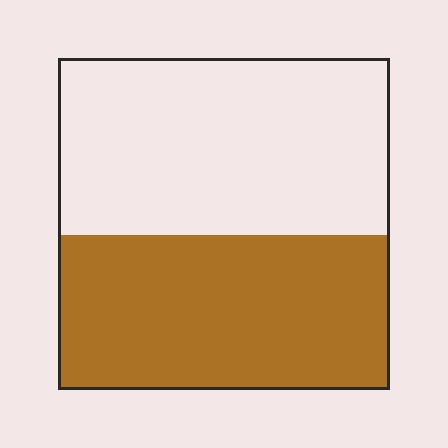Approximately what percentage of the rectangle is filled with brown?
Approximately 45%.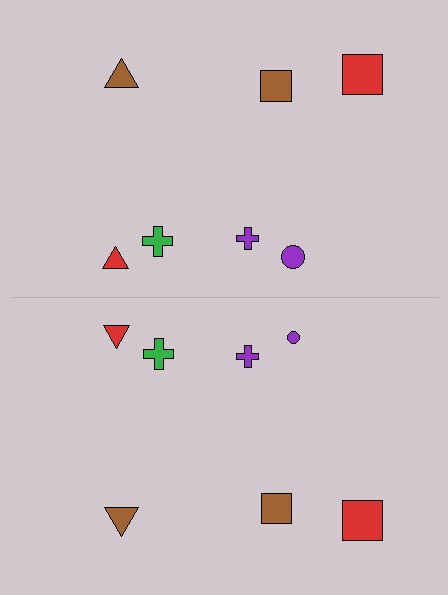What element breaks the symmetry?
The purple circle on the bottom side has a different size than its mirror counterpart.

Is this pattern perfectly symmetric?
No, the pattern is not perfectly symmetric. The purple circle on the bottom side has a different size than its mirror counterpart.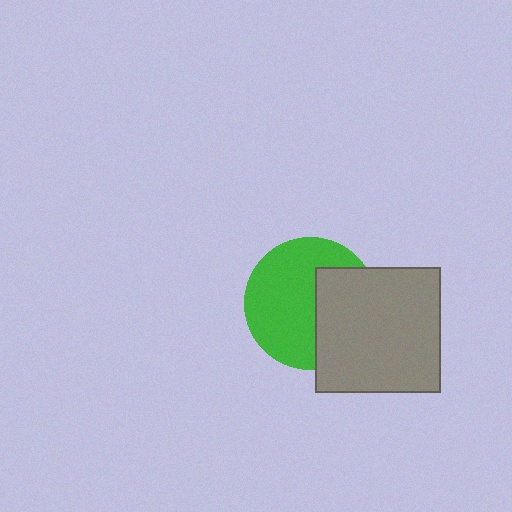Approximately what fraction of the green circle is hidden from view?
Roughly 38% of the green circle is hidden behind the gray square.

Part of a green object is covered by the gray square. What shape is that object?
It is a circle.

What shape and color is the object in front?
The object in front is a gray square.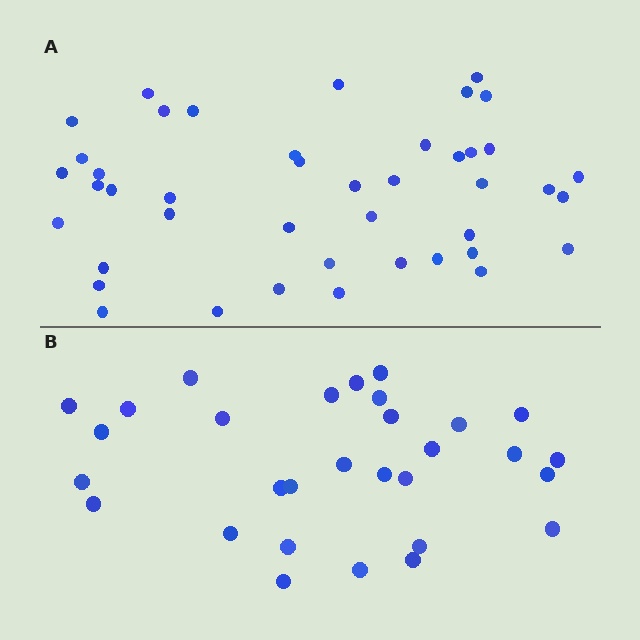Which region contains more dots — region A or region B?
Region A (the top region) has more dots.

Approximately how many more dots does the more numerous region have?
Region A has approximately 15 more dots than region B.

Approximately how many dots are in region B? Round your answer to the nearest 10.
About 30 dots.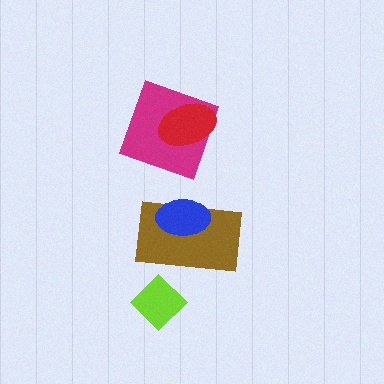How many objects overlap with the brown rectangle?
1 object overlaps with the brown rectangle.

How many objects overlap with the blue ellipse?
1 object overlaps with the blue ellipse.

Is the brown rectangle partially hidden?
Yes, it is partially covered by another shape.